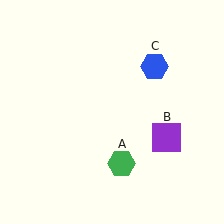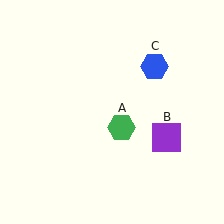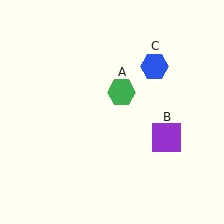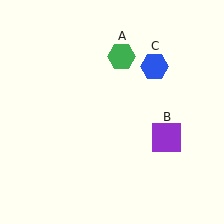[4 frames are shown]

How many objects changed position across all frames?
1 object changed position: green hexagon (object A).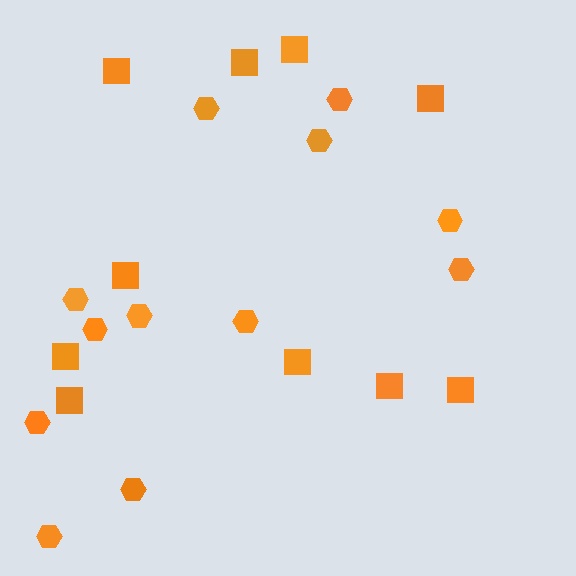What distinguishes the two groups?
There are 2 groups: one group of hexagons (12) and one group of squares (10).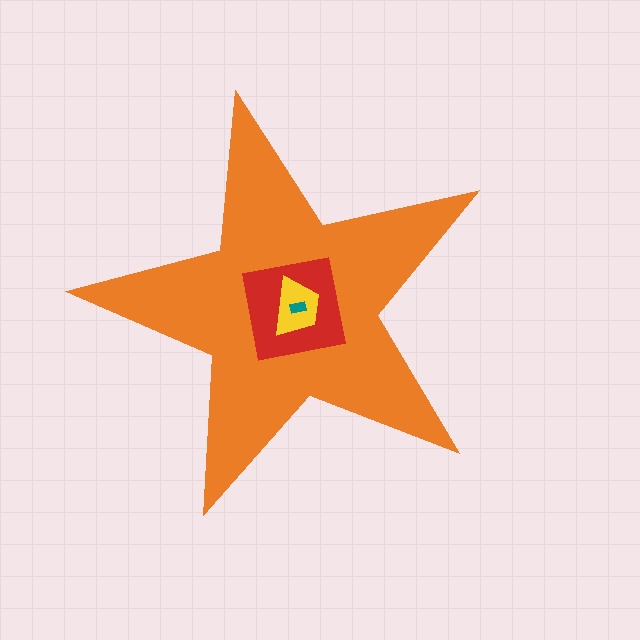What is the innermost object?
The teal rectangle.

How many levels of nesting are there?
4.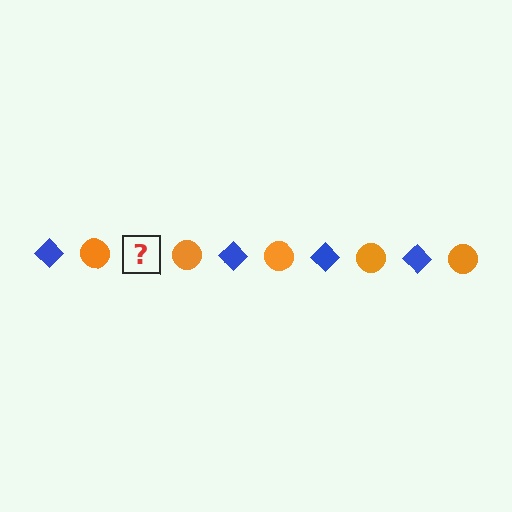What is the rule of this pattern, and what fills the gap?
The rule is that the pattern alternates between blue diamond and orange circle. The gap should be filled with a blue diamond.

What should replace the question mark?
The question mark should be replaced with a blue diamond.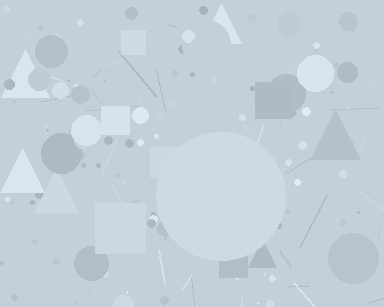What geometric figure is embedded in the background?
A circle is embedded in the background.